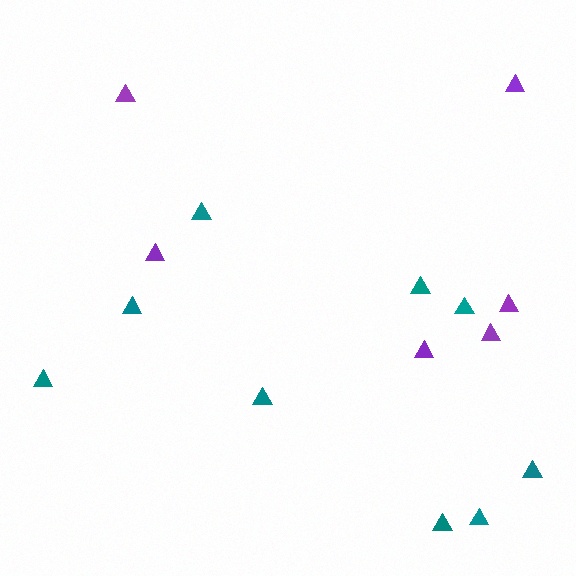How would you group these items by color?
There are 2 groups: one group of teal triangles (9) and one group of purple triangles (6).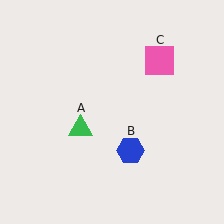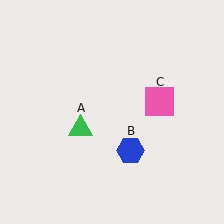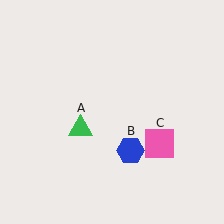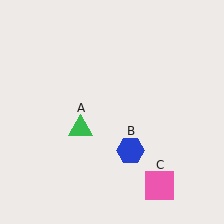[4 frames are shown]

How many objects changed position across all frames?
1 object changed position: pink square (object C).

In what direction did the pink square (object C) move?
The pink square (object C) moved down.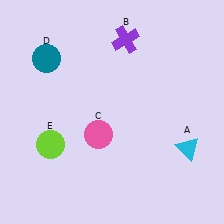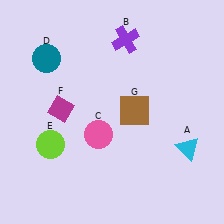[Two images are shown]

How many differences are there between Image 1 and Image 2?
There are 2 differences between the two images.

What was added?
A magenta diamond (F), a brown square (G) were added in Image 2.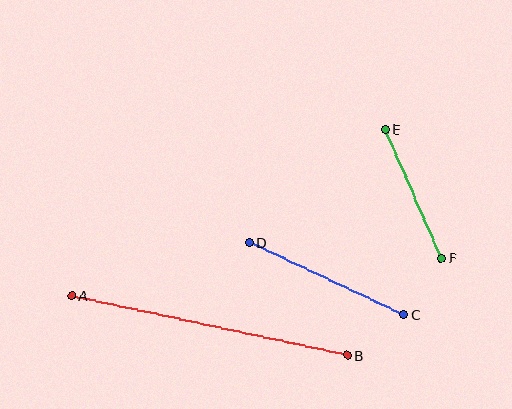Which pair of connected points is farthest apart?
Points A and B are farthest apart.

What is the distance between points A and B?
The distance is approximately 282 pixels.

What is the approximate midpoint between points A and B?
The midpoint is at approximately (209, 325) pixels.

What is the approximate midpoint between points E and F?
The midpoint is at approximately (413, 194) pixels.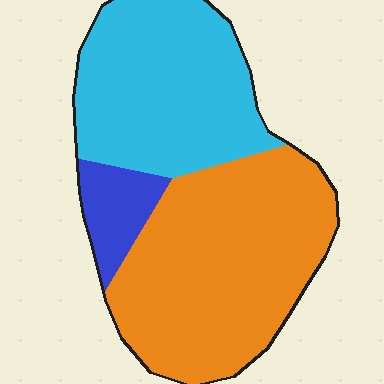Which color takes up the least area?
Blue, at roughly 10%.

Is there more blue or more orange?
Orange.